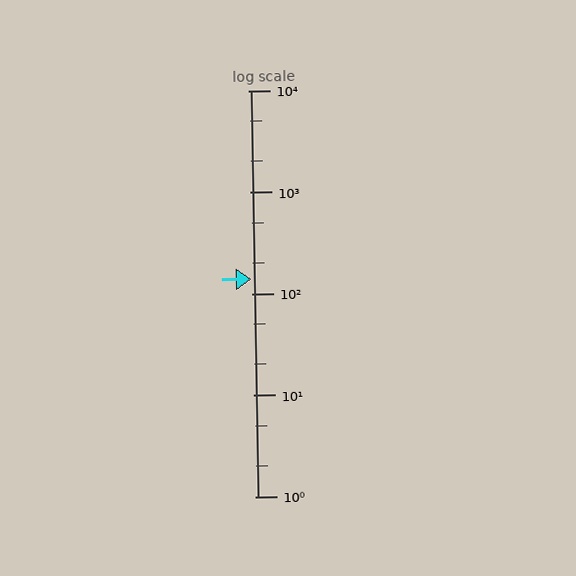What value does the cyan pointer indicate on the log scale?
The pointer indicates approximately 140.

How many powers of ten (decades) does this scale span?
The scale spans 4 decades, from 1 to 10000.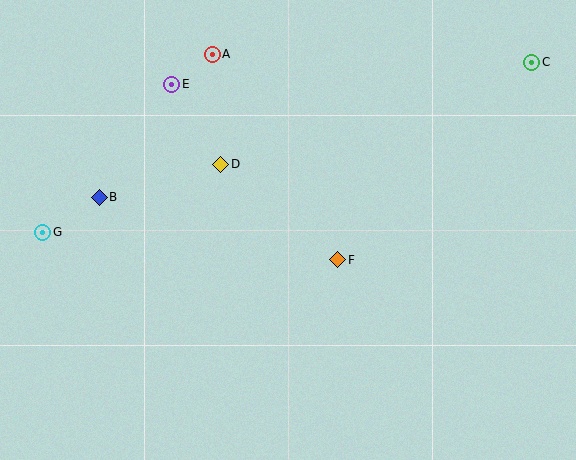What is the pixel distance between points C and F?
The distance between C and F is 277 pixels.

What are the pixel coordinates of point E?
Point E is at (172, 84).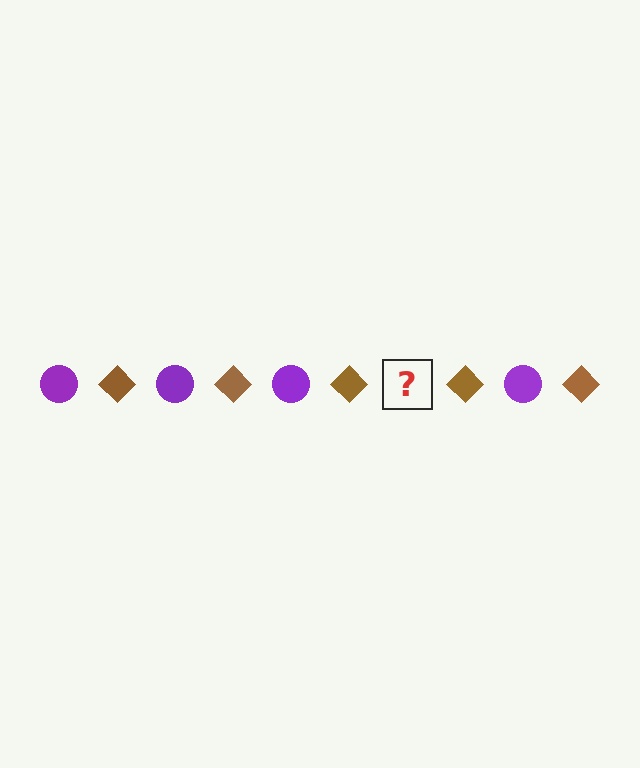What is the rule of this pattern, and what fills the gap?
The rule is that the pattern alternates between purple circle and brown diamond. The gap should be filled with a purple circle.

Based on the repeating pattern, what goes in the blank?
The blank should be a purple circle.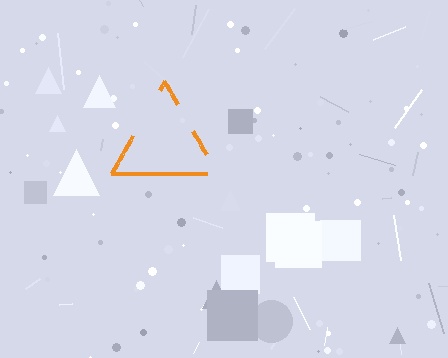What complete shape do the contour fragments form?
The contour fragments form a triangle.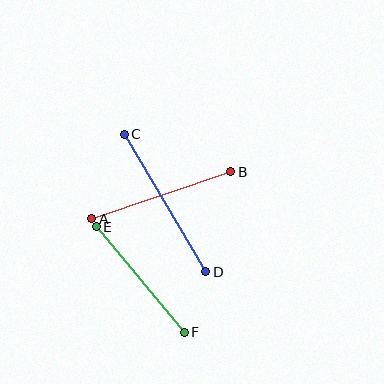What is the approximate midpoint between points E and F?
The midpoint is at approximately (140, 279) pixels.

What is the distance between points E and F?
The distance is approximately 137 pixels.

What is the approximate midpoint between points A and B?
The midpoint is at approximately (161, 195) pixels.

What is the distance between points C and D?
The distance is approximately 160 pixels.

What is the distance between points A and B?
The distance is approximately 147 pixels.